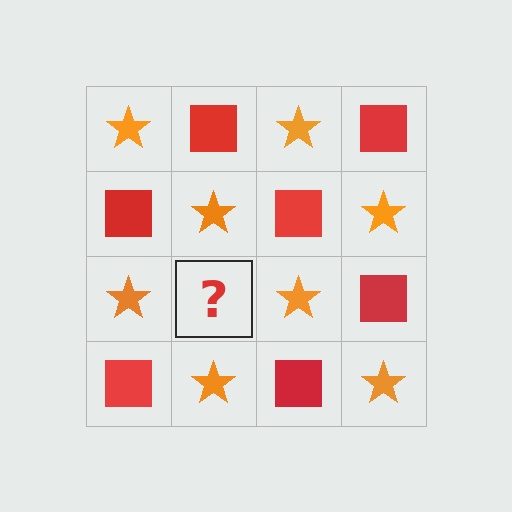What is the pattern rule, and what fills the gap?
The rule is that it alternates orange star and red square in a checkerboard pattern. The gap should be filled with a red square.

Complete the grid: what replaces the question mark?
The question mark should be replaced with a red square.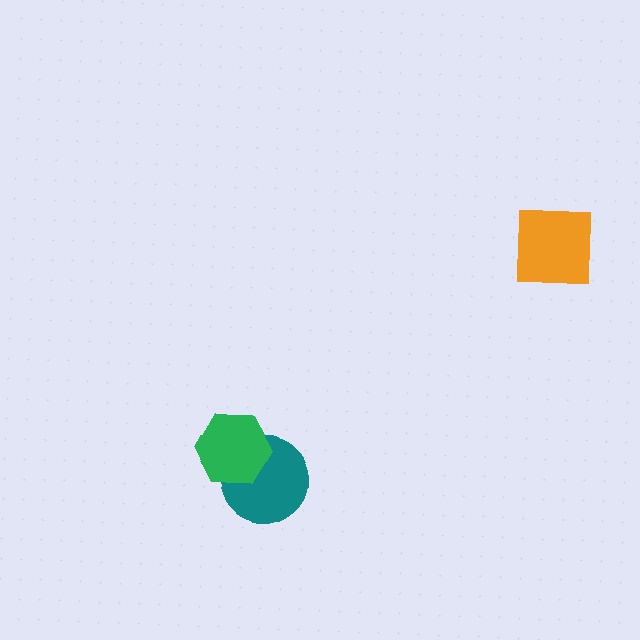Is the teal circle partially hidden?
Yes, it is partially covered by another shape.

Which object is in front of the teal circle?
The green hexagon is in front of the teal circle.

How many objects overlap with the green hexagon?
1 object overlaps with the green hexagon.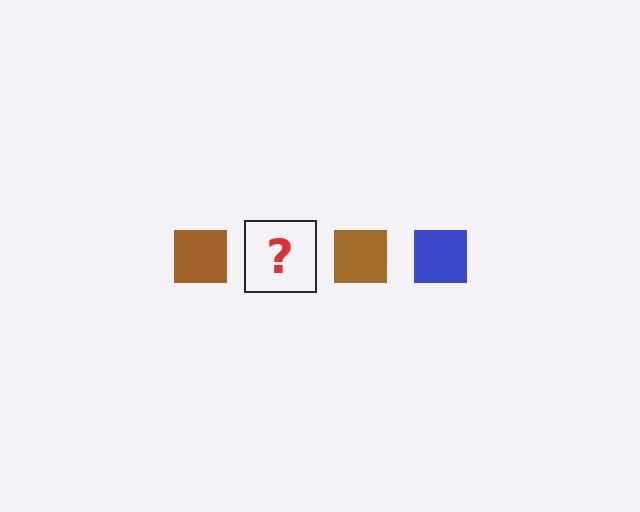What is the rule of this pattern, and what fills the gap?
The rule is that the pattern cycles through brown, blue squares. The gap should be filled with a blue square.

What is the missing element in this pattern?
The missing element is a blue square.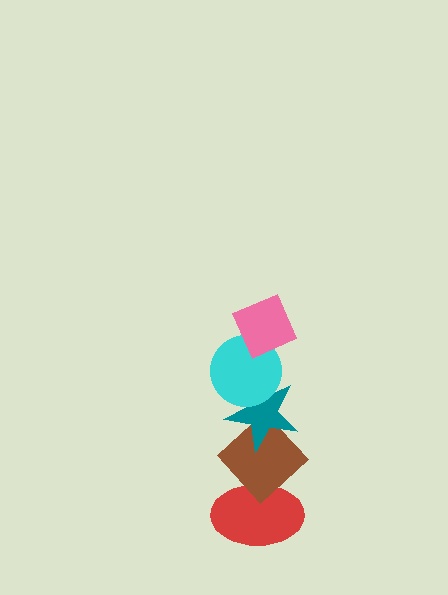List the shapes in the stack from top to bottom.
From top to bottom: the pink diamond, the cyan circle, the teal star, the brown diamond, the red ellipse.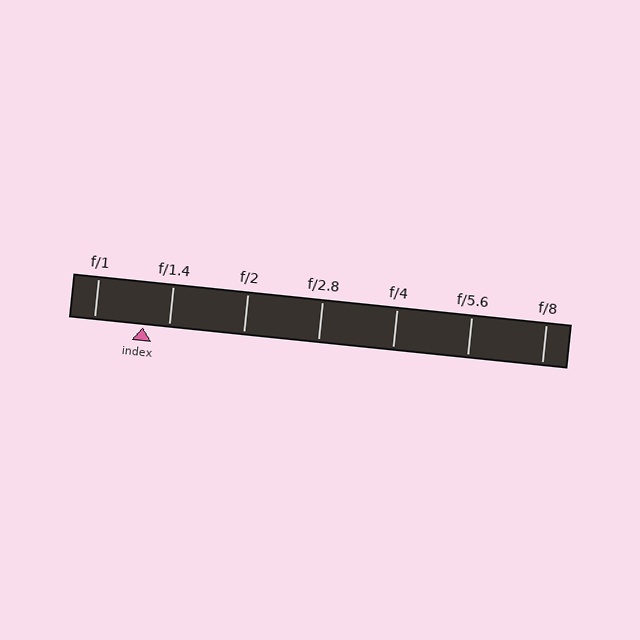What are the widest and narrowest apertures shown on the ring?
The widest aperture shown is f/1 and the narrowest is f/8.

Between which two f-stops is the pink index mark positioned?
The index mark is between f/1 and f/1.4.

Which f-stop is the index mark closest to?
The index mark is closest to f/1.4.